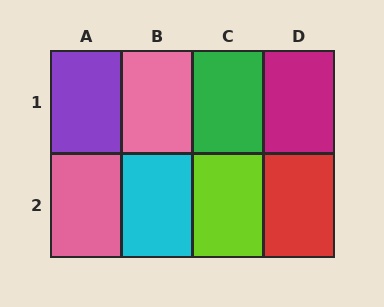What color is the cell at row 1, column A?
Purple.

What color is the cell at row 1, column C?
Green.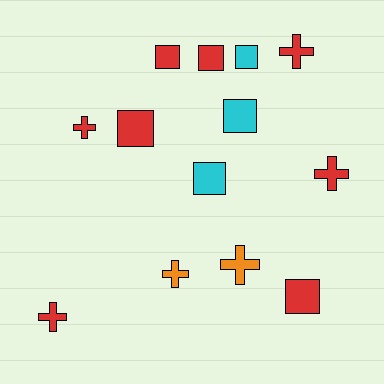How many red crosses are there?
There are 4 red crosses.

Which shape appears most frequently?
Square, with 7 objects.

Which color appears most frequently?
Red, with 8 objects.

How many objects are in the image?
There are 13 objects.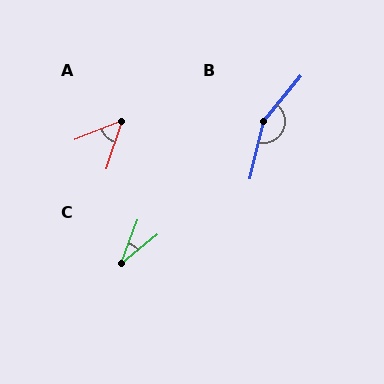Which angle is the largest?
B, at approximately 154 degrees.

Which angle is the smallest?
C, at approximately 31 degrees.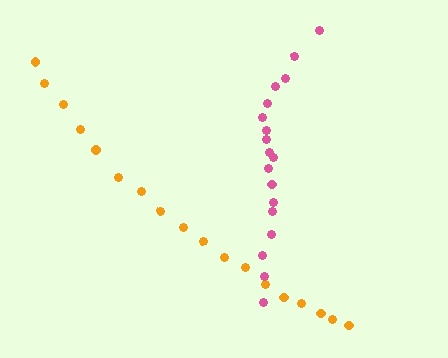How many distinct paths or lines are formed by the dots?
There are 2 distinct paths.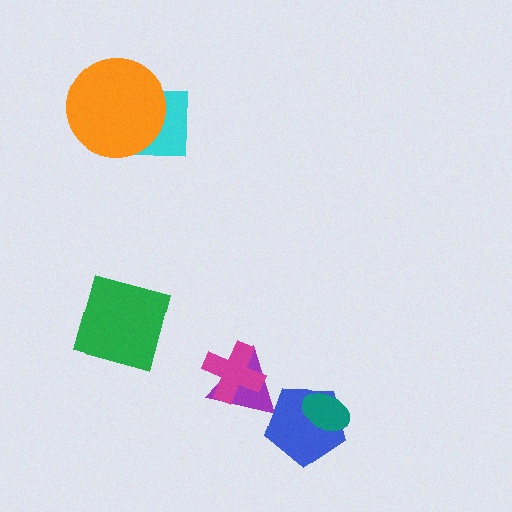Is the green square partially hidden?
No, no other shape covers it.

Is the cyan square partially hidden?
Yes, it is partially covered by another shape.